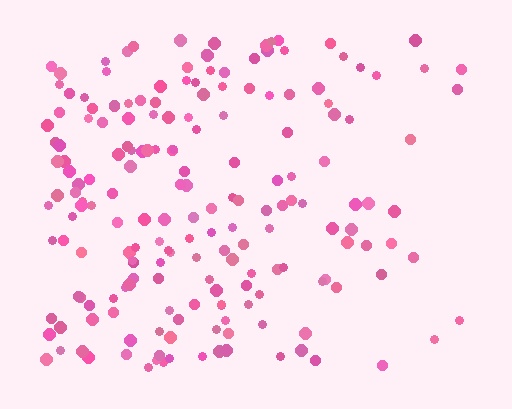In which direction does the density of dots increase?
From right to left, with the left side densest.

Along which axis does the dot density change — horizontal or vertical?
Horizontal.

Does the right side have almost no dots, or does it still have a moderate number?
Still a moderate number, just noticeably fewer than the left.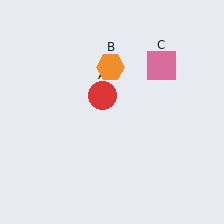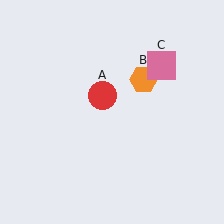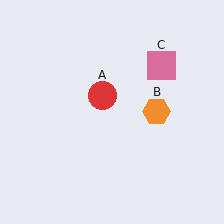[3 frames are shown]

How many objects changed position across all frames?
1 object changed position: orange hexagon (object B).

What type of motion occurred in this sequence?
The orange hexagon (object B) rotated clockwise around the center of the scene.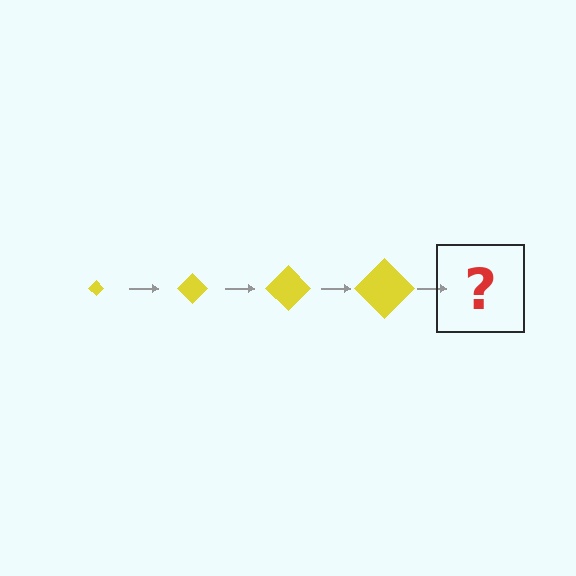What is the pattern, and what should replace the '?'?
The pattern is that the diamond gets progressively larger each step. The '?' should be a yellow diamond, larger than the previous one.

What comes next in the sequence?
The next element should be a yellow diamond, larger than the previous one.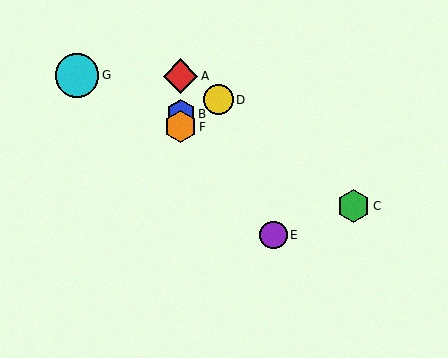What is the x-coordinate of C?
Object C is at x≈354.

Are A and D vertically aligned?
No, A is at x≈181 and D is at x≈219.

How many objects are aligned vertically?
3 objects (A, B, F) are aligned vertically.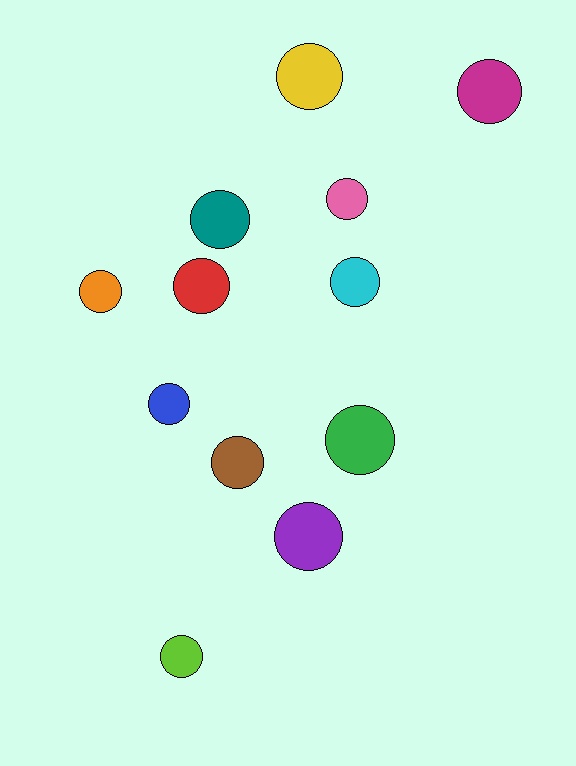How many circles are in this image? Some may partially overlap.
There are 12 circles.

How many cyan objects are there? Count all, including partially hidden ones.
There is 1 cyan object.